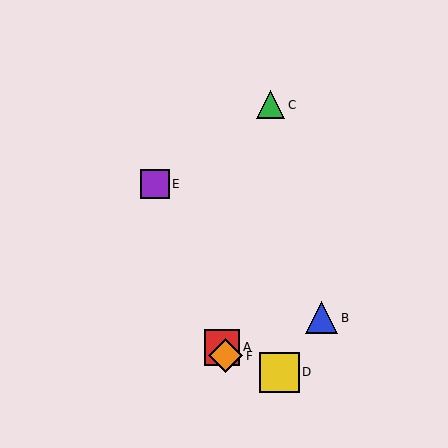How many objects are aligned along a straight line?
3 objects (A, E, F) are aligned along a straight line.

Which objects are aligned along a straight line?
Objects A, E, F are aligned along a straight line.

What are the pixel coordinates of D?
Object D is at (279, 372).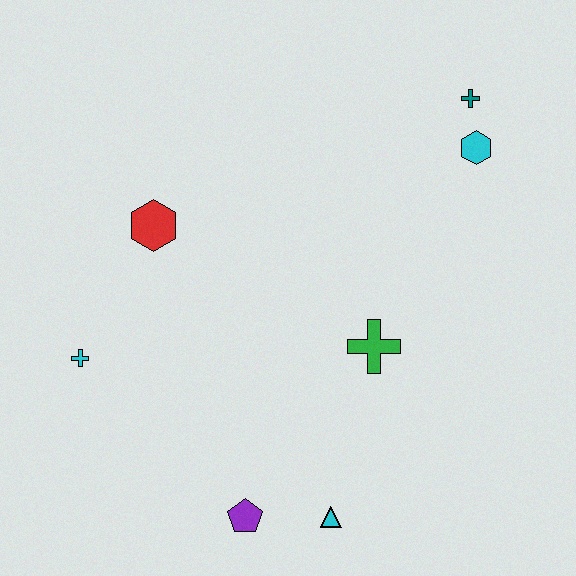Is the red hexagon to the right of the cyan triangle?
No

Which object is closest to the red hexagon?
The cyan cross is closest to the red hexagon.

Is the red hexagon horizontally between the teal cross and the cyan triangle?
No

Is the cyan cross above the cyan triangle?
Yes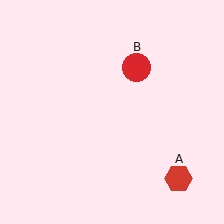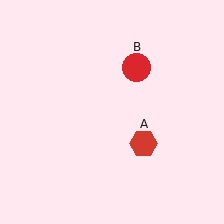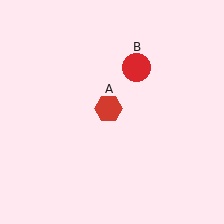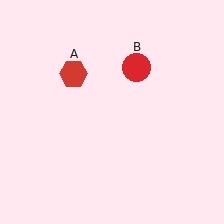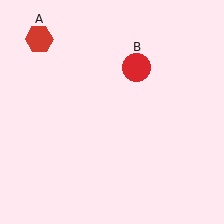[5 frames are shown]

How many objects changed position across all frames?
1 object changed position: red hexagon (object A).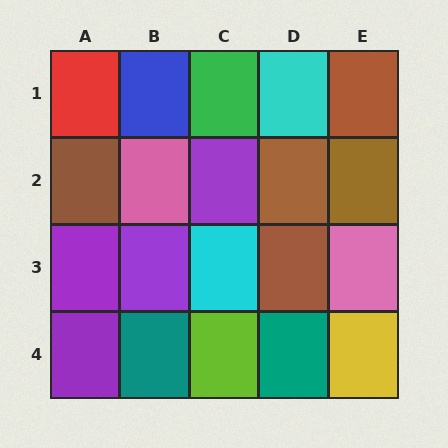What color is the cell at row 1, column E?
Brown.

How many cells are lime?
1 cell is lime.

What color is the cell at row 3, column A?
Purple.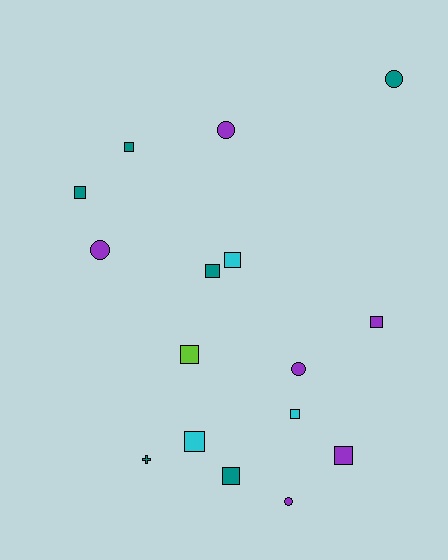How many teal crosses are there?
There is 1 teal cross.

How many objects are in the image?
There are 16 objects.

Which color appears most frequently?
Teal, with 6 objects.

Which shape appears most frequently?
Square, with 10 objects.